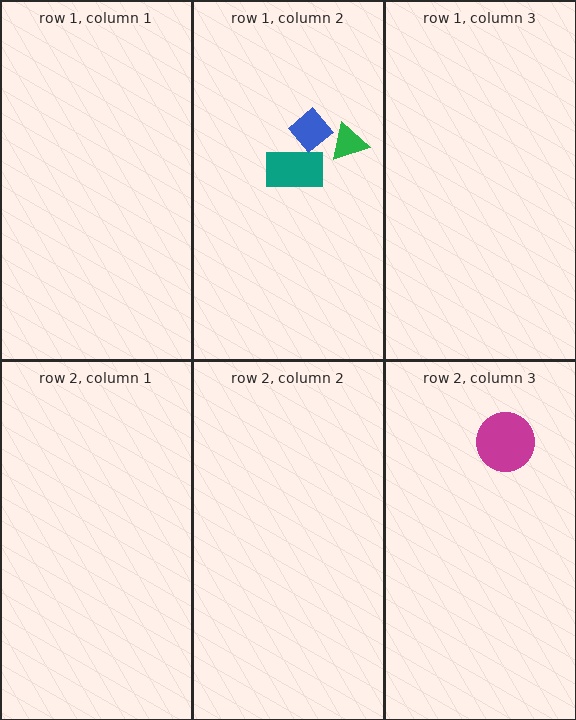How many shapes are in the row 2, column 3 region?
1.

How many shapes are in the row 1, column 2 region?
3.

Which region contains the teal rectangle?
The row 1, column 2 region.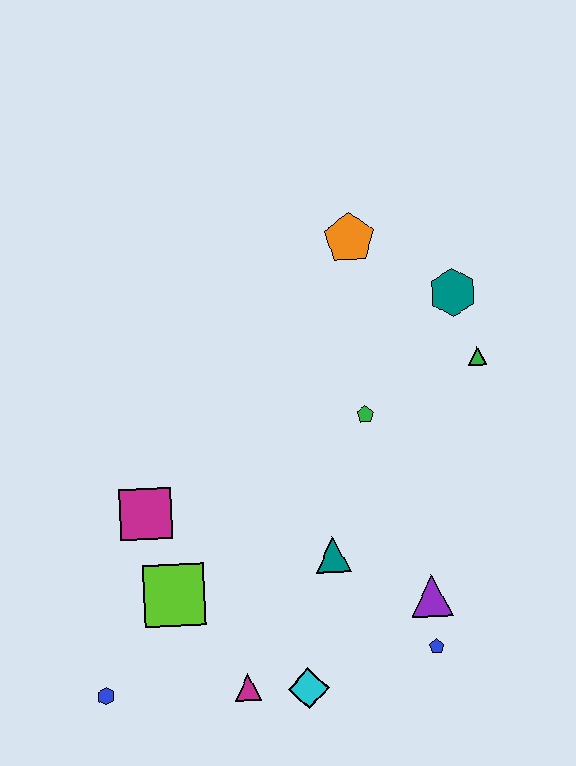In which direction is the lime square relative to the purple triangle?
The lime square is to the left of the purple triangle.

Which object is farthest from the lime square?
The teal hexagon is farthest from the lime square.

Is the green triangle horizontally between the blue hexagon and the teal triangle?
No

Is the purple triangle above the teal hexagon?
No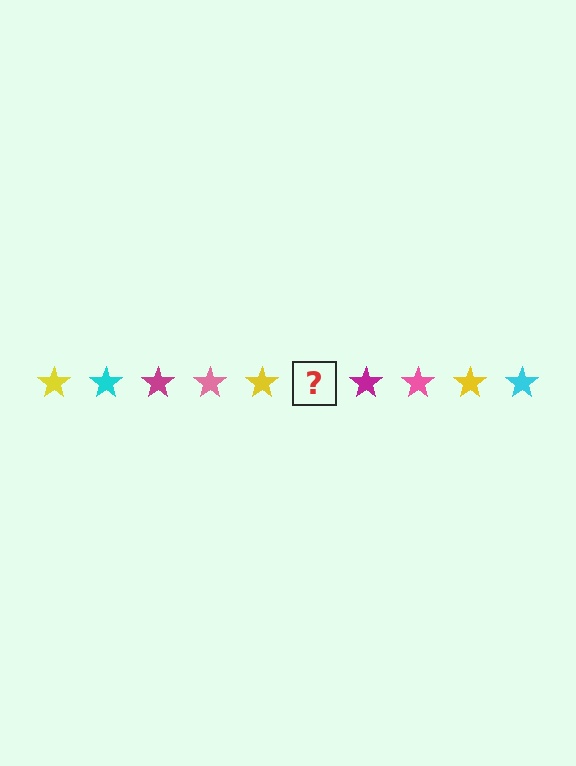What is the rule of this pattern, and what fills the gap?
The rule is that the pattern cycles through yellow, cyan, magenta, pink stars. The gap should be filled with a cyan star.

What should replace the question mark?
The question mark should be replaced with a cyan star.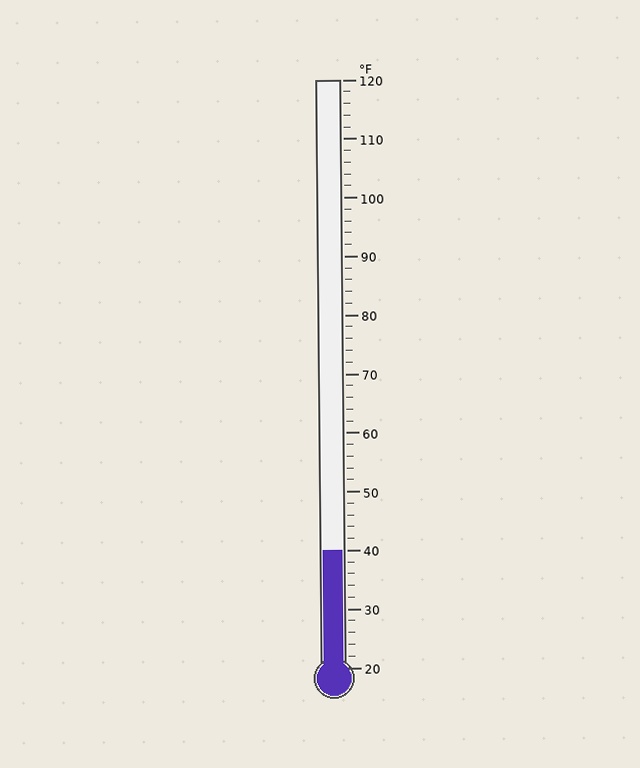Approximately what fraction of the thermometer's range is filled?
The thermometer is filled to approximately 20% of its range.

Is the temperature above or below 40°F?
The temperature is at 40°F.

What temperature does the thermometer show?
The thermometer shows approximately 40°F.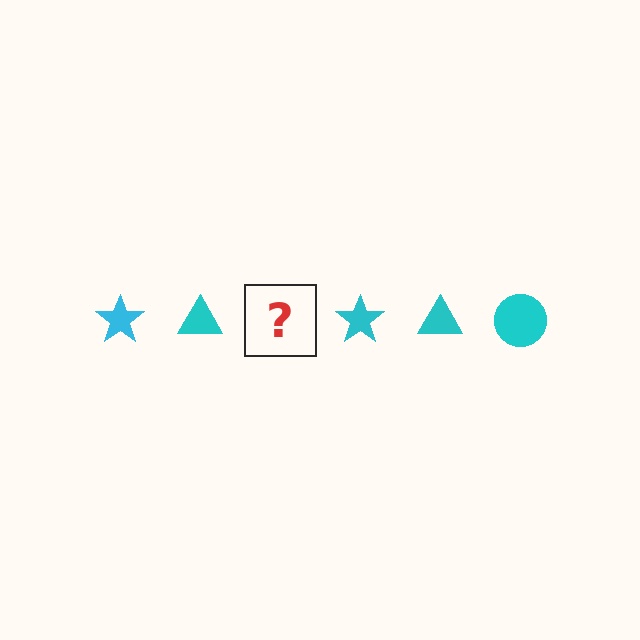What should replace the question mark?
The question mark should be replaced with a cyan circle.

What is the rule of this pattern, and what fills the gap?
The rule is that the pattern cycles through star, triangle, circle shapes in cyan. The gap should be filled with a cyan circle.